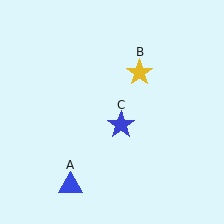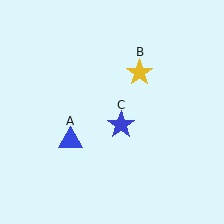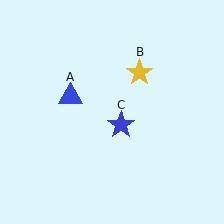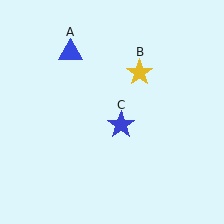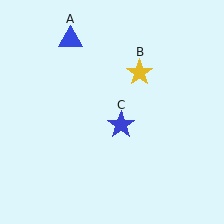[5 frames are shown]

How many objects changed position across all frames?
1 object changed position: blue triangle (object A).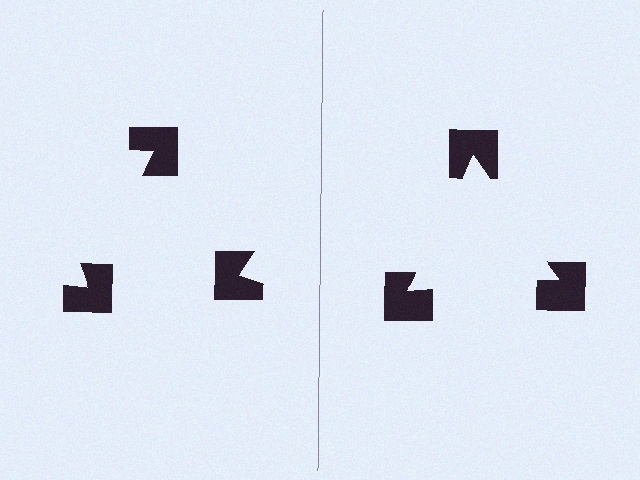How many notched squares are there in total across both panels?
6 — 3 on each side.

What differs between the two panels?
The notched squares are positioned identically on both sides; only the wedge orientations differ. On the right they align to a triangle; on the left they are misaligned.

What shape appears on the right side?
An illusory triangle.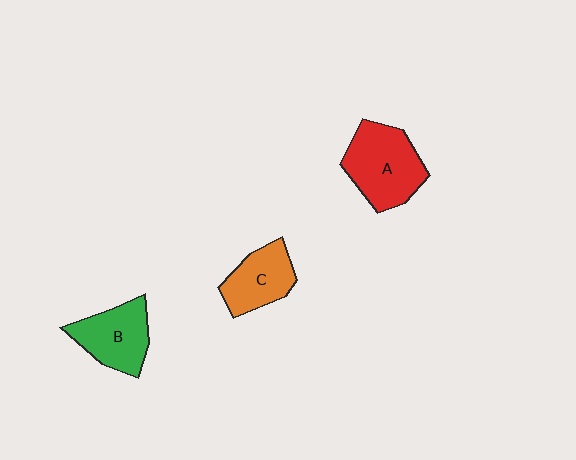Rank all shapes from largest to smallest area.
From largest to smallest: A (red), B (green), C (orange).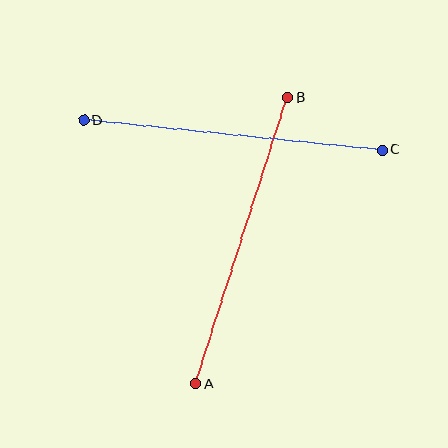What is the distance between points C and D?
The distance is approximately 299 pixels.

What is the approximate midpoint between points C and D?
The midpoint is at approximately (233, 135) pixels.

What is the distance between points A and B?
The distance is approximately 301 pixels.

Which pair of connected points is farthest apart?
Points A and B are farthest apart.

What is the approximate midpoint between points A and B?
The midpoint is at approximately (242, 241) pixels.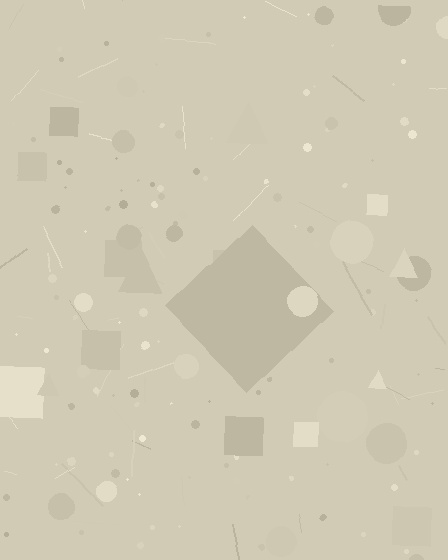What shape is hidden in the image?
A diamond is hidden in the image.